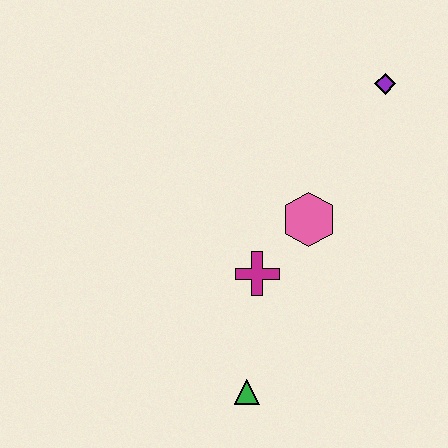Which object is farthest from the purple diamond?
The green triangle is farthest from the purple diamond.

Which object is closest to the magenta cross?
The pink hexagon is closest to the magenta cross.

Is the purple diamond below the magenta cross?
No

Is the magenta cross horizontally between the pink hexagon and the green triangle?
Yes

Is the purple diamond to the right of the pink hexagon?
Yes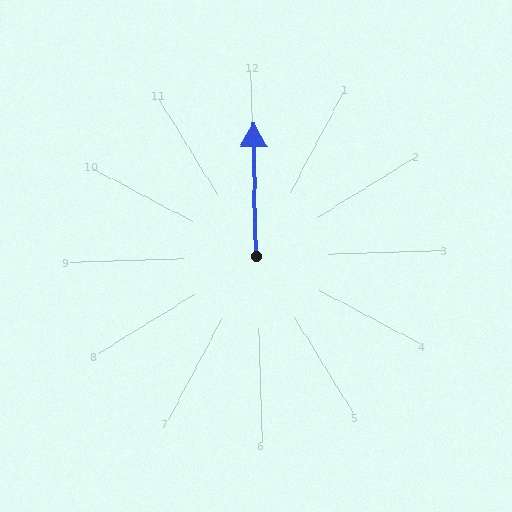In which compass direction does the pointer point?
North.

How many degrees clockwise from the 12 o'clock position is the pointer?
Approximately 1 degrees.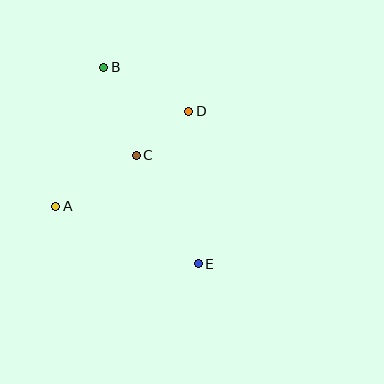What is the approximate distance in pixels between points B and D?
The distance between B and D is approximately 96 pixels.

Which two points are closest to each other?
Points C and D are closest to each other.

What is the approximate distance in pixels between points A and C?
The distance between A and C is approximately 95 pixels.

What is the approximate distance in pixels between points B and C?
The distance between B and C is approximately 94 pixels.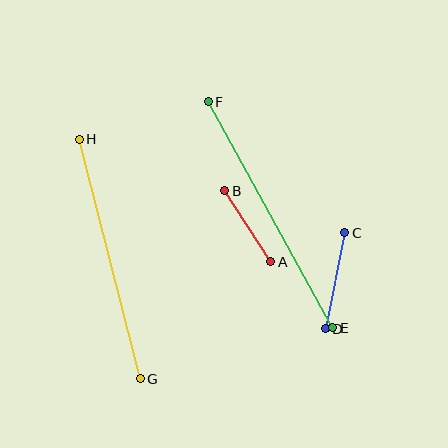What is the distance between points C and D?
The distance is approximately 98 pixels.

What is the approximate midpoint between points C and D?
The midpoint is at approximately (335, 281) pixels.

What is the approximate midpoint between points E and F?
The midpoint is at approximately (271, 215) pixels.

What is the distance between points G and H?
The distance is approximately 247 pixels.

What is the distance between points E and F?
The distance is approximately 258 pixels.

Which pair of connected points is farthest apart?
Points E and F are farthest apart.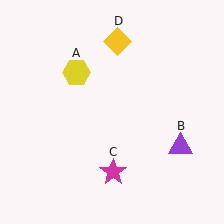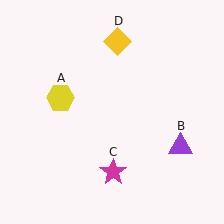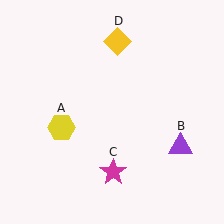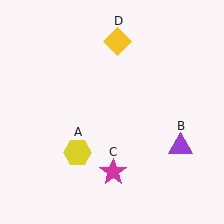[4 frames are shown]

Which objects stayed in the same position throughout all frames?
Purple triangle (object B) and magenta star (object C) and yellow diamond (object D) remained stationary.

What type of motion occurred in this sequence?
The yellow hexagon (object A) rotated counterclockwise around the center of the scene.